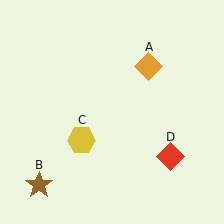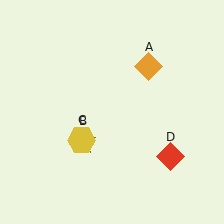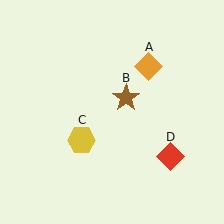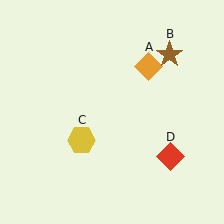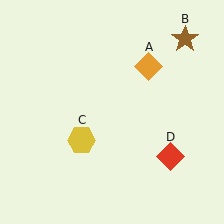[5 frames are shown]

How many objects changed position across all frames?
1 object changed position: brown star (object B).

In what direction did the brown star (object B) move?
The brown star (object B) moved up and to the right.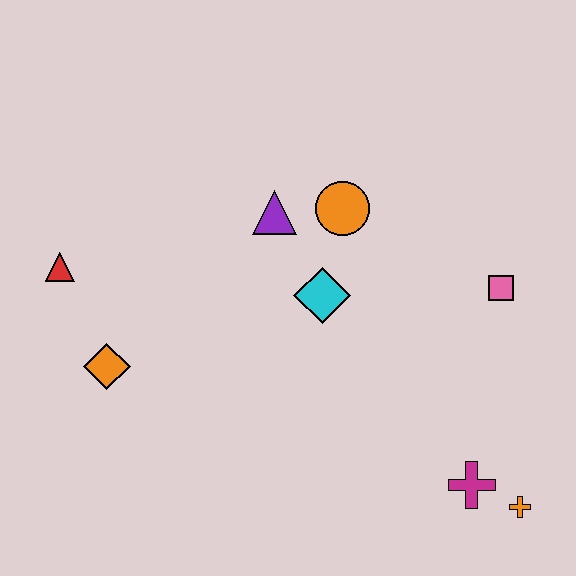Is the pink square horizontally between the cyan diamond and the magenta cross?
No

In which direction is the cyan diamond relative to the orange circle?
The cyan diamond is below the orange circle.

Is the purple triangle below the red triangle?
No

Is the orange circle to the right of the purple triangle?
Yes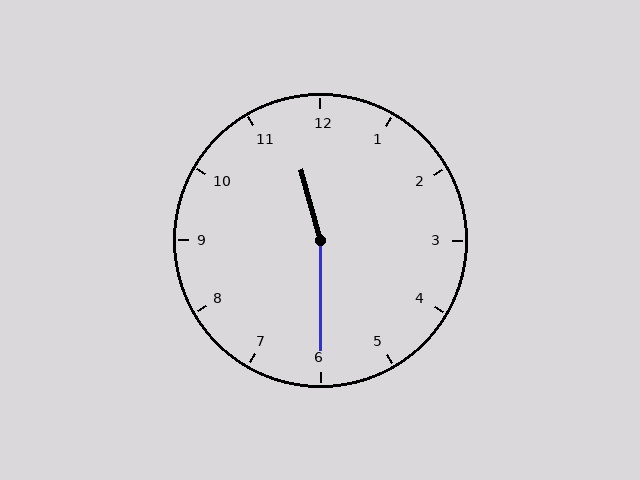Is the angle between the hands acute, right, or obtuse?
It is obtuse.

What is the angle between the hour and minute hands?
Approximately 165 degrees.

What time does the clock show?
11:30.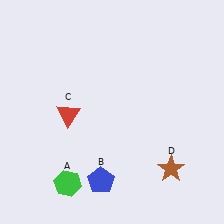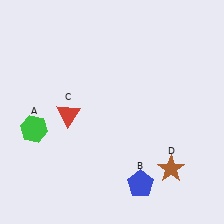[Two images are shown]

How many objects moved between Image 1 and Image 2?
2 objects moved between the two images.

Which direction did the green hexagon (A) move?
The green hexagon (A) moved up.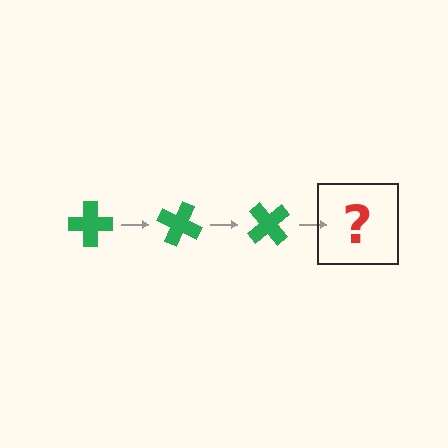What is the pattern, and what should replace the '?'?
The pattern is that the cross rotates 25 degrees each step. The '?' should be a green cross rotated 75 degrees.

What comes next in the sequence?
The next element should be a green cross rotated 75 degrees.